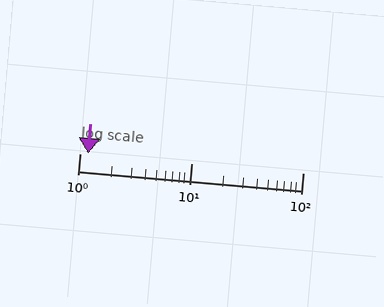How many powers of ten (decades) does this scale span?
The scale spans 2 decades, from 1 to 100.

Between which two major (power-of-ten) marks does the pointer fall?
The pointer is between 1 and 10.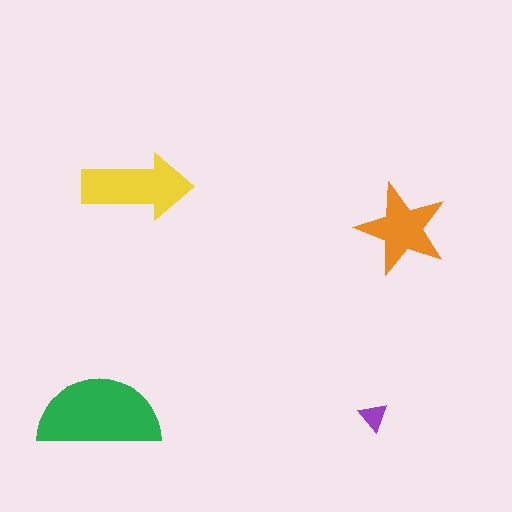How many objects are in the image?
There are 4 objects in the image.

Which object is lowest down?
The purple triangle is bottommost.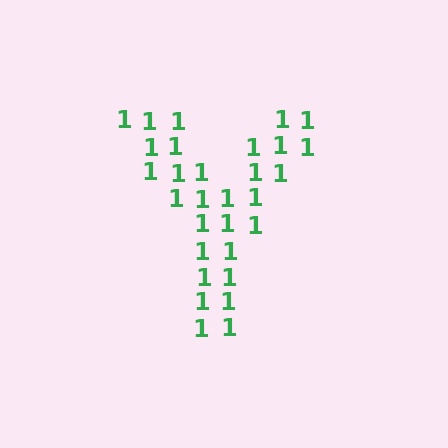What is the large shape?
The large shape is the letter Y.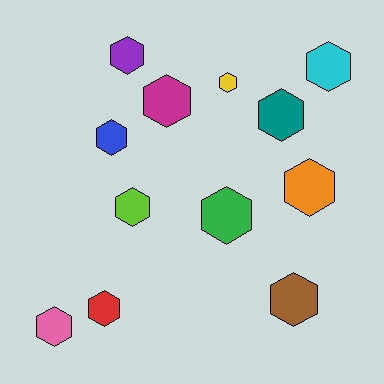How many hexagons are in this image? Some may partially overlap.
There are 12 hexagons.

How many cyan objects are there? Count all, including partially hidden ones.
There is 1 cyan object.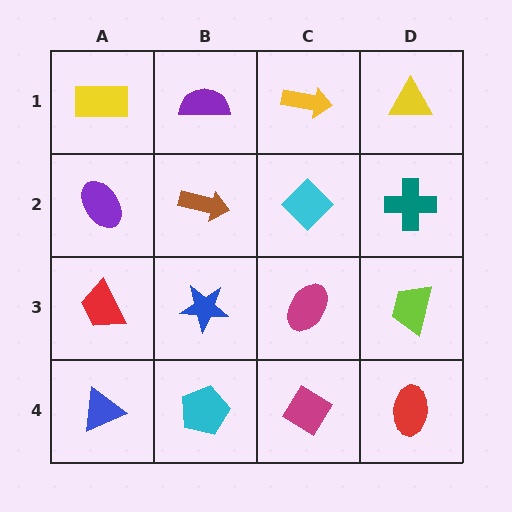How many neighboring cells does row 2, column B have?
4.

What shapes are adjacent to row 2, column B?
A purple semicircle (row 1, column B), a blue star (row 3, column B), a purple ellipse (row 2, column A), a cyan diamond (row 2, column C).